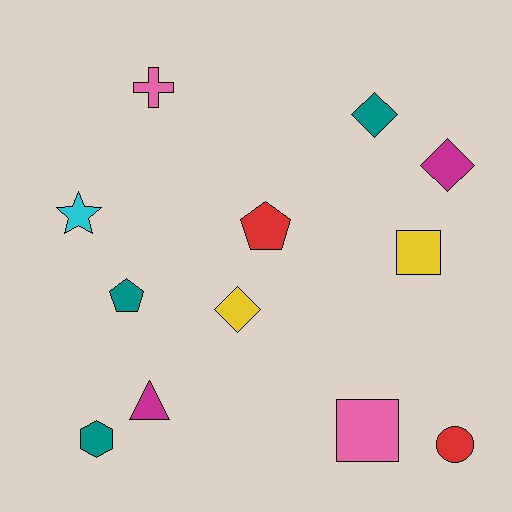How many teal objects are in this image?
There are 3 teal objects.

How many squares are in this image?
There are 2 squares.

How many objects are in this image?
There are 12 objects.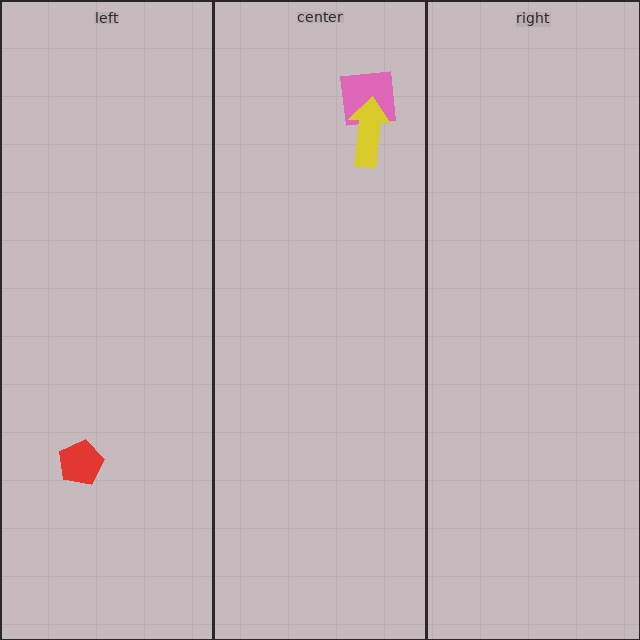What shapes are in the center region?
The pink square, the yellow arrow.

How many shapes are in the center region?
2.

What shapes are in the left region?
The red pentagon.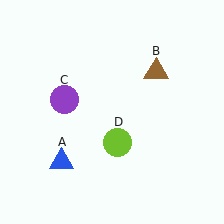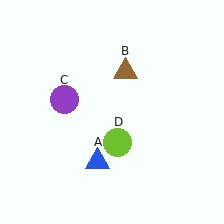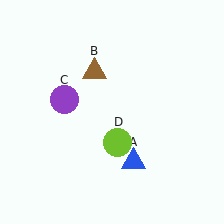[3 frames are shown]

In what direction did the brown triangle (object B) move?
The brown triangle (object B) moved left.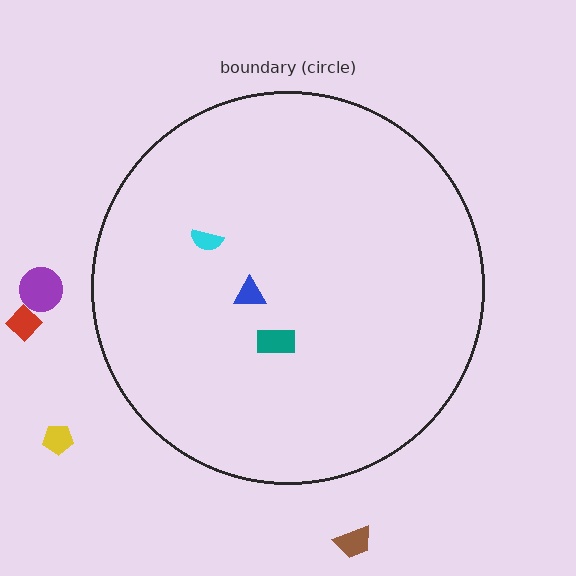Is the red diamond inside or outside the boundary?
Outside.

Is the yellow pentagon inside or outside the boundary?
Outside.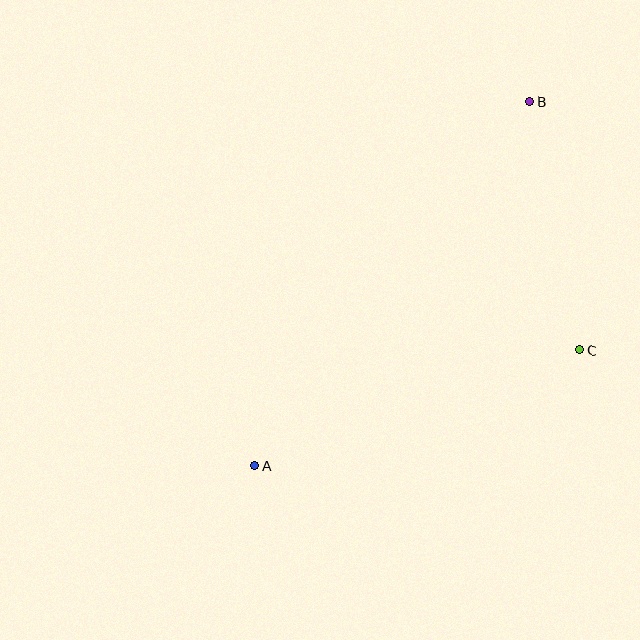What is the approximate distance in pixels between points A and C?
The distance between A and C is approximately 345 pixels.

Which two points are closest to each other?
Points B and C are closest to each other.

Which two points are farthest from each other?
Points A and B are farthest from each other.